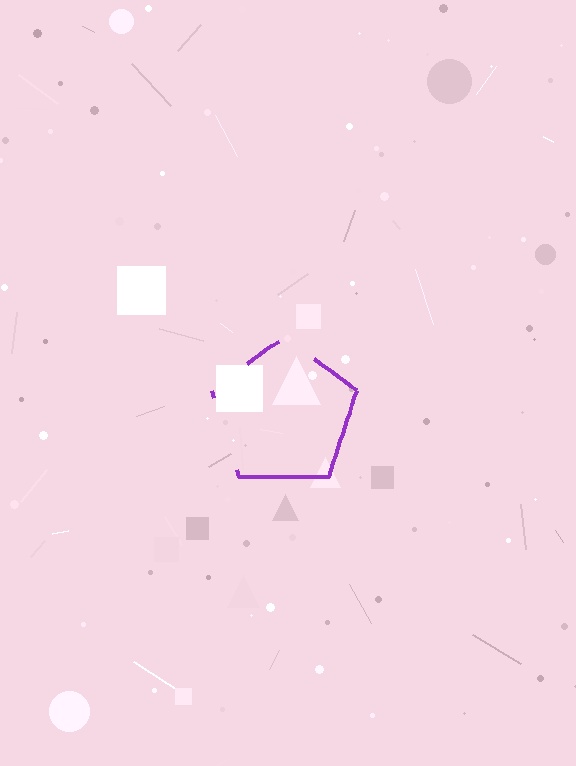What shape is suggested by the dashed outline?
The dashed outline suggests a pentagon.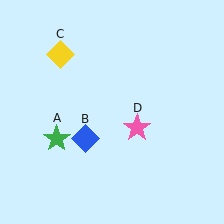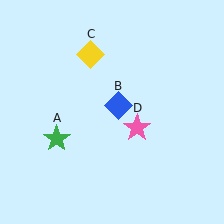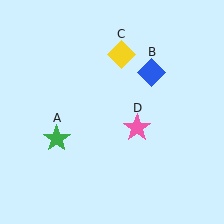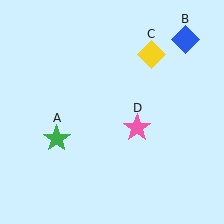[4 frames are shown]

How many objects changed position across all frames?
2 objects changed position: blue diamond (object B), yellow diamond (object C).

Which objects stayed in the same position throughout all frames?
Green star (object A) and pink star (object D) remained stationary.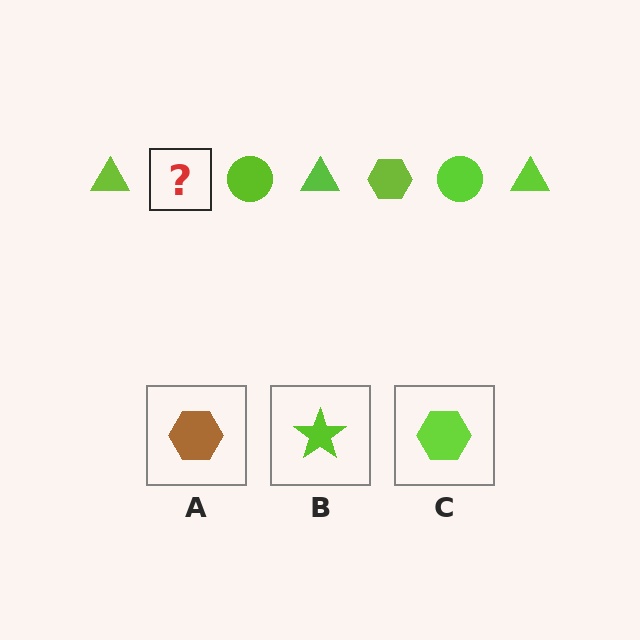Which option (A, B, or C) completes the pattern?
C.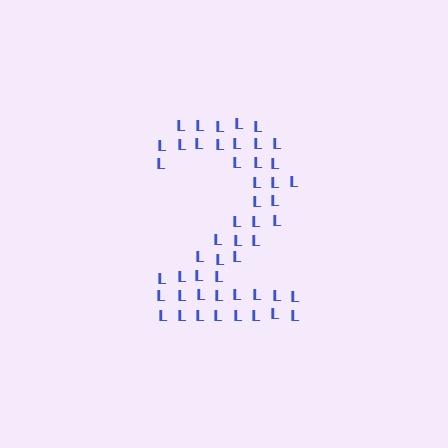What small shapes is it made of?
It is made of small letter L's.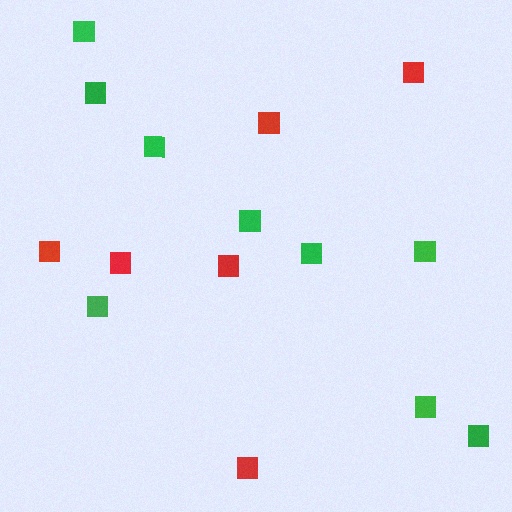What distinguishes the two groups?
There are 2 groups: one group of green squares (9) and one group of red squares (6).